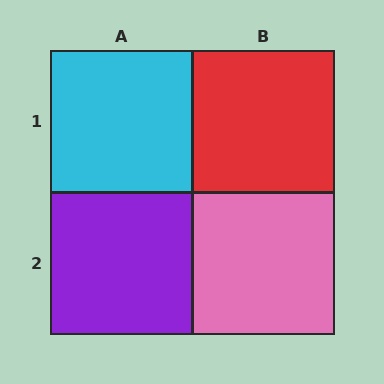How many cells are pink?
1 cell is pink.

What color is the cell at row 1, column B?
Red.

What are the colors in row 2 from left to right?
Purple, pink.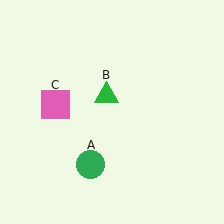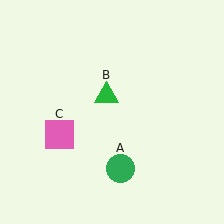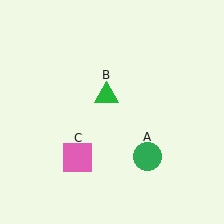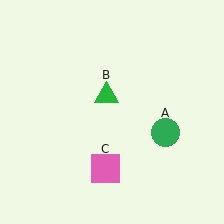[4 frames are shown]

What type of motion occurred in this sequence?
The green circle (object A), pink square (object C) rotated counterclockwise around the center of the scene.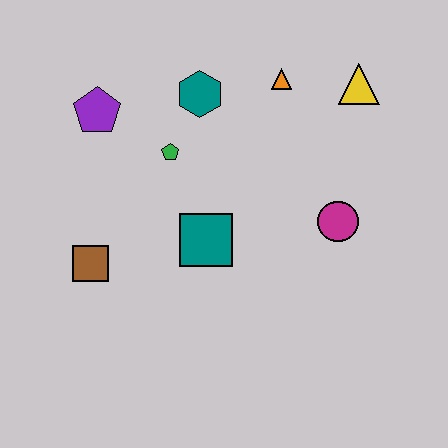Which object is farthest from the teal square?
The yellow triangle is farthest from the teal square.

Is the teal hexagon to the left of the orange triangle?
Yes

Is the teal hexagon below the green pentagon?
No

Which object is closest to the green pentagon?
The teal hexagon is closest to the green pentagon.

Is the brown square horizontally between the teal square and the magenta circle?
No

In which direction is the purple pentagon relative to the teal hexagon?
The purple pentagon is to the left of the teal hexagon.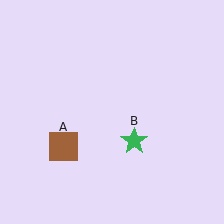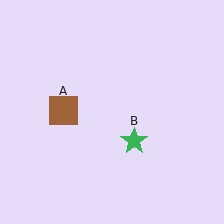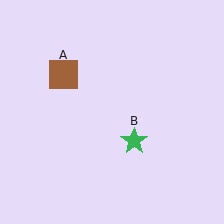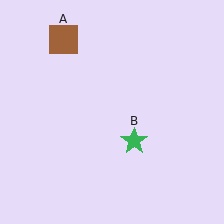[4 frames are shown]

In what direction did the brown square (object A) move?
The brown square (object A) moved up.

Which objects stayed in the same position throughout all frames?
Green star (object B) remained stationary.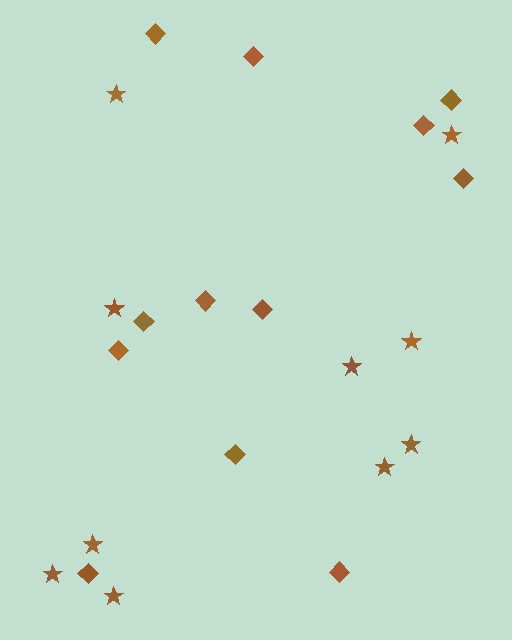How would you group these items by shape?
There are 2 groups: one group of diamonds (12) and one group of stars (10).